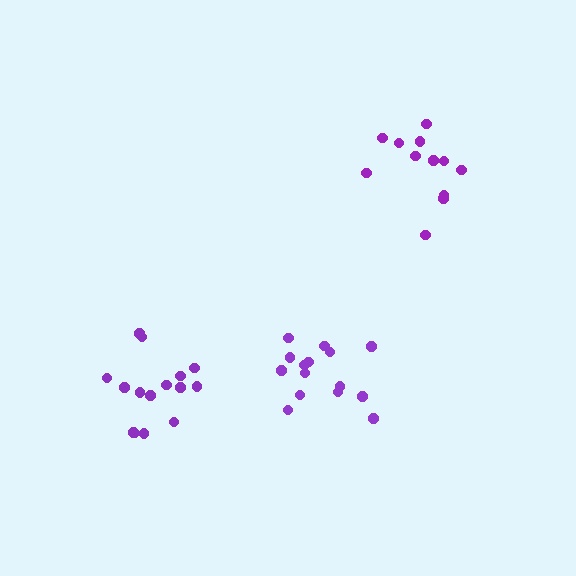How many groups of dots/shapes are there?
There are 3 groups.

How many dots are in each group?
Group 1: 16 dots, Group 2: 15 dots, Group 3: 12 dots (43 total).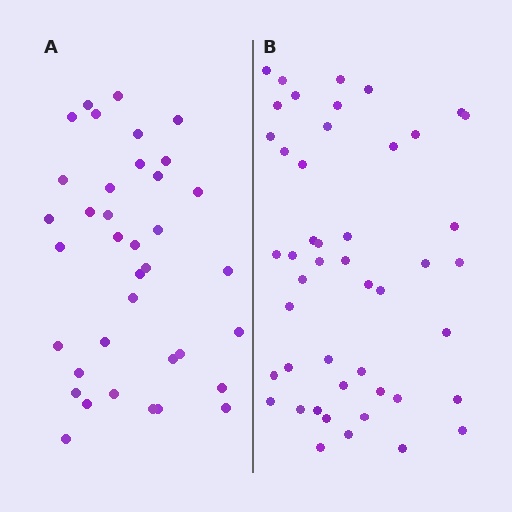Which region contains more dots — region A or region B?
Region B (the right region) has more dots.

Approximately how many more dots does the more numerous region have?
Region B has roughly 10 or so more dots than region A.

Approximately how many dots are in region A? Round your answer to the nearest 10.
About 40 dots. (The exact count is 37, which rounds to 40.)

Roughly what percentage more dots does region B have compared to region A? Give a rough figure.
About 25% more.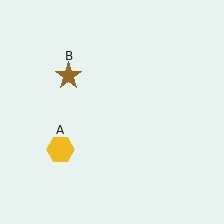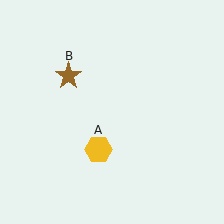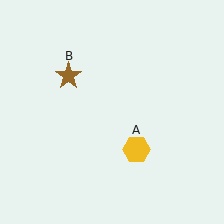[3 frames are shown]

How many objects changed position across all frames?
1 object changed position: yellow hexagon (object A).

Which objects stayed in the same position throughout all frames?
Brown star (object B) remained stationary.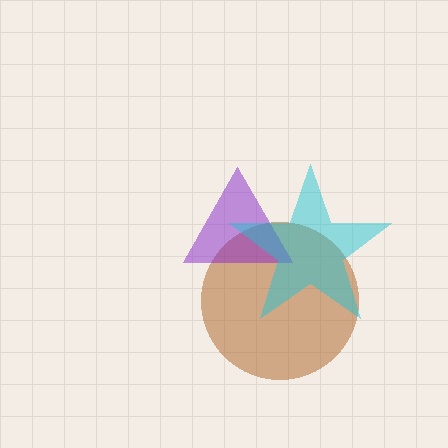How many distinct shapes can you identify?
There are 3 distinct shapes: a brown circle, a purple triangle, a cyan star.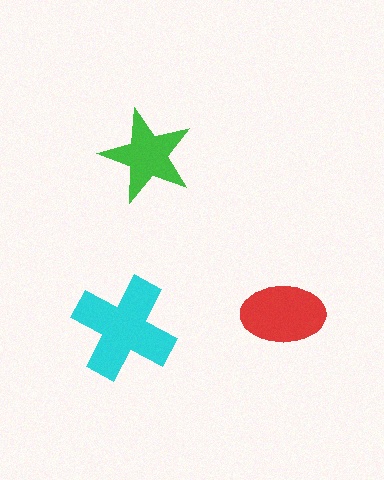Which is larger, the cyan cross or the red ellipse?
The cyan cross.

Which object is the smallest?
The green star.